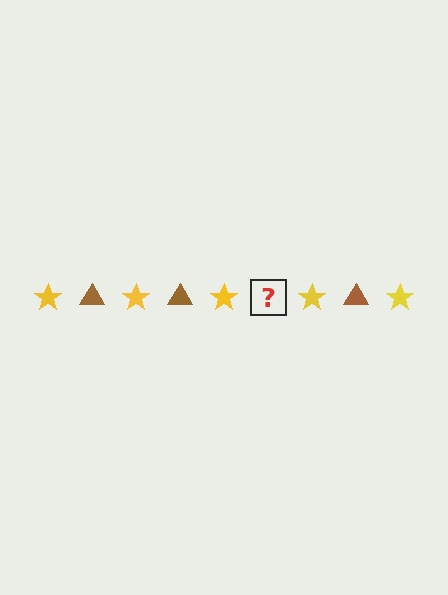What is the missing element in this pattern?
The missing element is a brown triangle.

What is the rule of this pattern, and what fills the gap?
The rule is that the pattern alternates between yellow star and brown triangle. The gap should be filled with a brown triangle.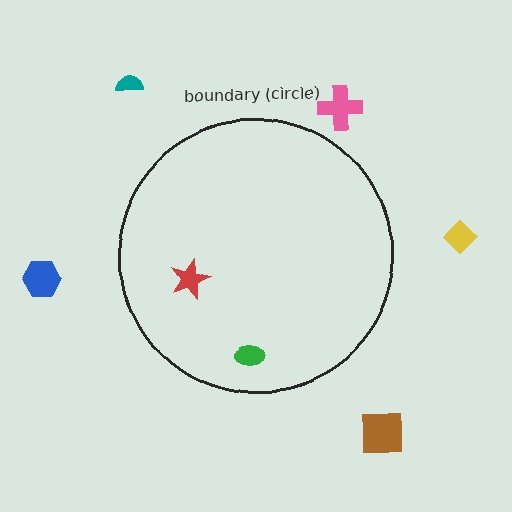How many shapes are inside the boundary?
2 inside, 5 outside.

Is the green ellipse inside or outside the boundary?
Inside.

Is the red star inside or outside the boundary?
Inside.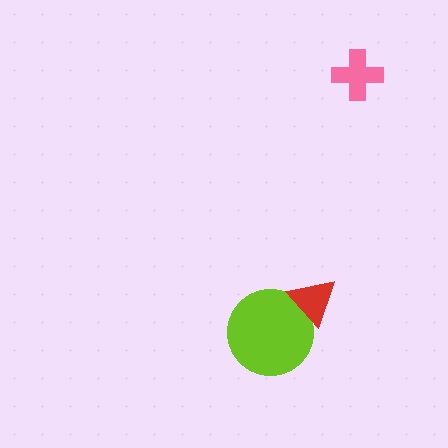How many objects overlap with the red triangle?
1 object overlaps with the red triangle.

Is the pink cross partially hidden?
No, no other shape covers it.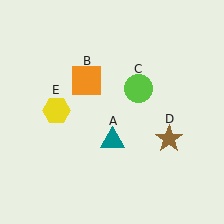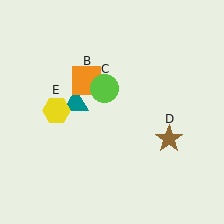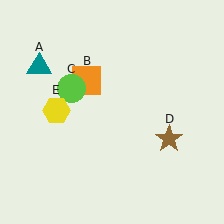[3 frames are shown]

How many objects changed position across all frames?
2 objects changed position: teal triangle (object A), lime circle (object C).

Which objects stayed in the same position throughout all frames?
Orange square (object B) and brown star (object D) and yellow hexagon (object E) remained stationary.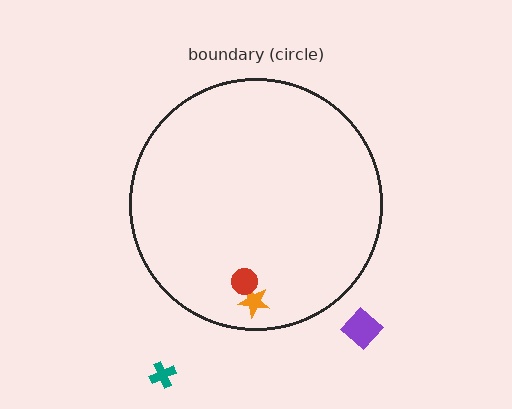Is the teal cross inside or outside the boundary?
Outside.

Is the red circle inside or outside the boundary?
Inside.